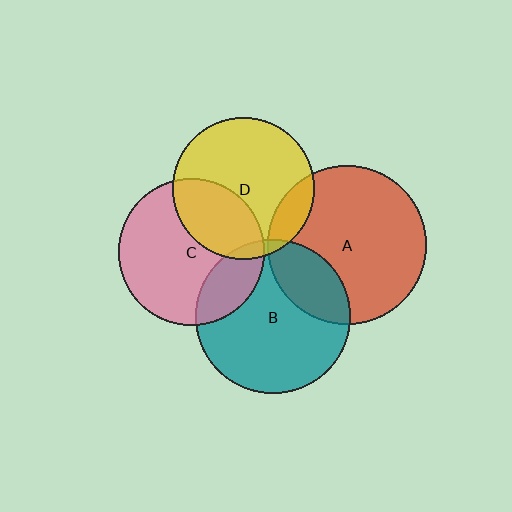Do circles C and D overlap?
Yes.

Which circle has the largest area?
Circle A (red).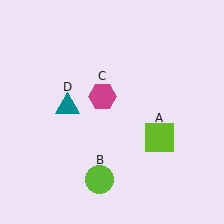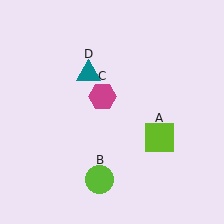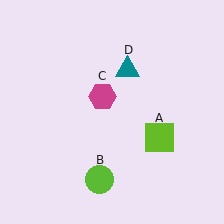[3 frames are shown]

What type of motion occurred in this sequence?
The teal triangle (object D) rotated clockwise around the center of the scene.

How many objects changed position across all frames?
1 object changed position: teal triangle (object D).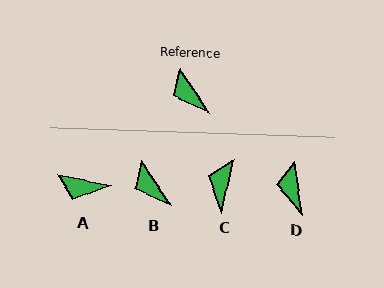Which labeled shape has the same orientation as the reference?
B.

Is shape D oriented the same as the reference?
No, it is off by about 25 degrees.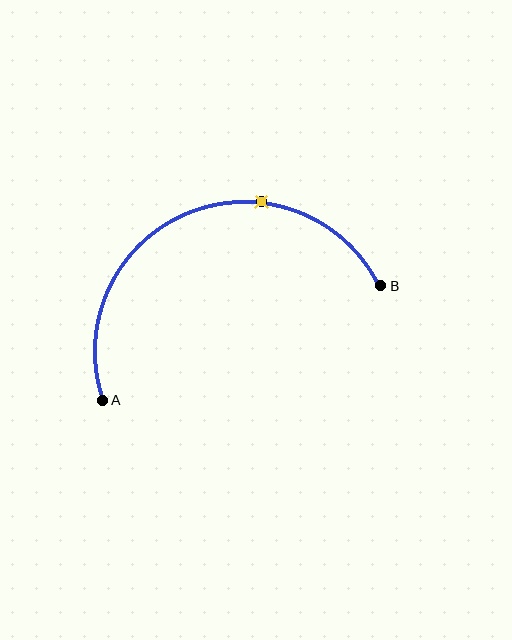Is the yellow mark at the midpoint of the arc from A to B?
No. The yellow mark lies on the arc but is closer to endpoint B. The arc midpoint would be at the point on the curve equidistant along the arc from both A and B.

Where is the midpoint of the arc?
The arc midpoint is the point on the curve farthest from the straight line joining A and B. It sits above that line.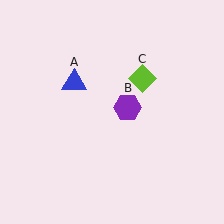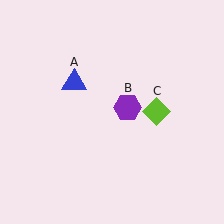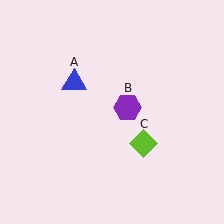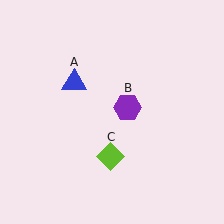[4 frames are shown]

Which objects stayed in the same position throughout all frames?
Blue triangle (object A) and purple hexagon (object B) remained stationary.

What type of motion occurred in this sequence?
The lime diamond (object C) rotated clockwise around the center of the scene.